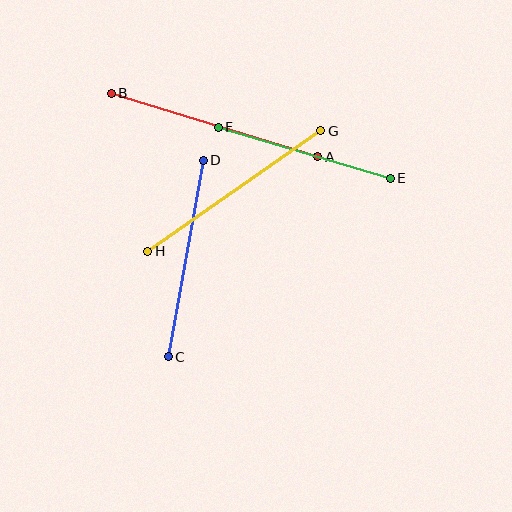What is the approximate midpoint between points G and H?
The midpoint is at approximately (234, 191) pixels.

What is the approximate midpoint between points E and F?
The midpoint is at approximately (304, 153) pixels.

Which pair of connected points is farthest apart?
Points A and B are farthest apart.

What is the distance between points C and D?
The distance is approximately 200 pixels.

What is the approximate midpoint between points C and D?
The midpoint is at approximately (186, 259) pixels.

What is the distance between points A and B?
The distance is approximately 216 pixels.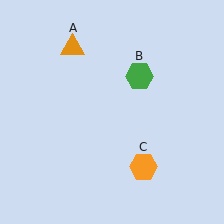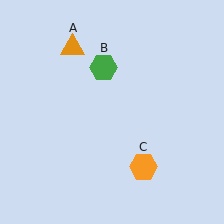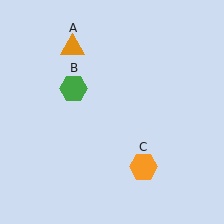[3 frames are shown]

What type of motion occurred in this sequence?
The green hexagon (object B) rotated counterclockwise around the center of the scene.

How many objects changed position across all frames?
1 object changed position: green hexagon (object B).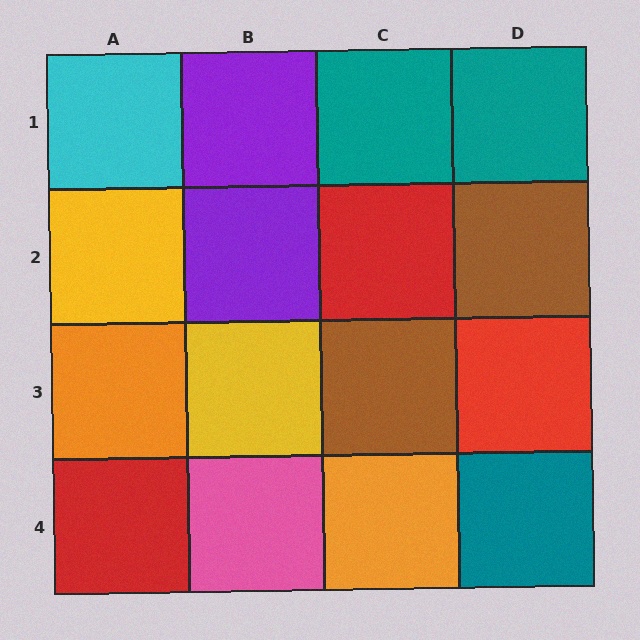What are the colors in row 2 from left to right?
Yellow, purple, red, brown.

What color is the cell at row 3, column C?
Brown.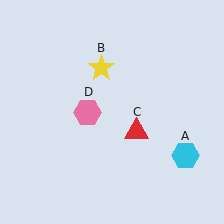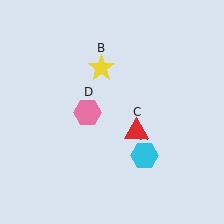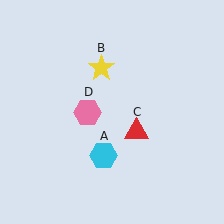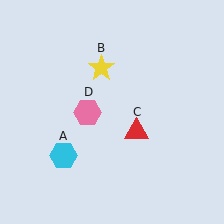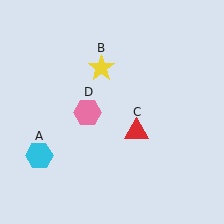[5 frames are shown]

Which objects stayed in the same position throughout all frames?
Yellow star (object B) and red triangle (object C) and pink hexagon (object D) remained stationary.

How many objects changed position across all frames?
1 object changed position: cyan hexagon (object A).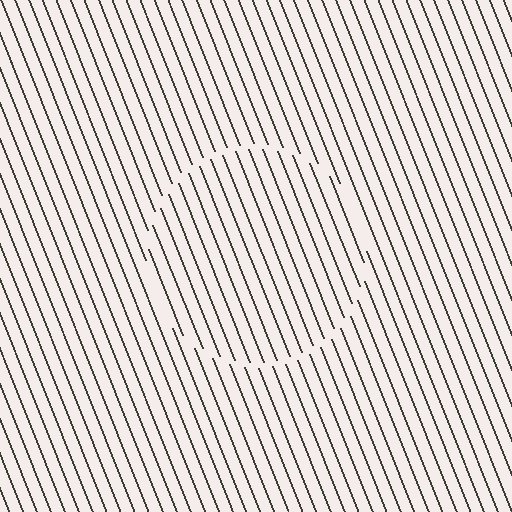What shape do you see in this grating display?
An illusory circle. The interior of the shape contains the same grating, shifted by half a period — the contour is defined by the phase discontinuity where line-ends from the inner and outer gratings abut.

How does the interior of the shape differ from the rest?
The interior of the shape contains the same grating, shifted by half a period — the contour is defined by the phase discontinuity where line-ends from the inner and outer gratings abut.